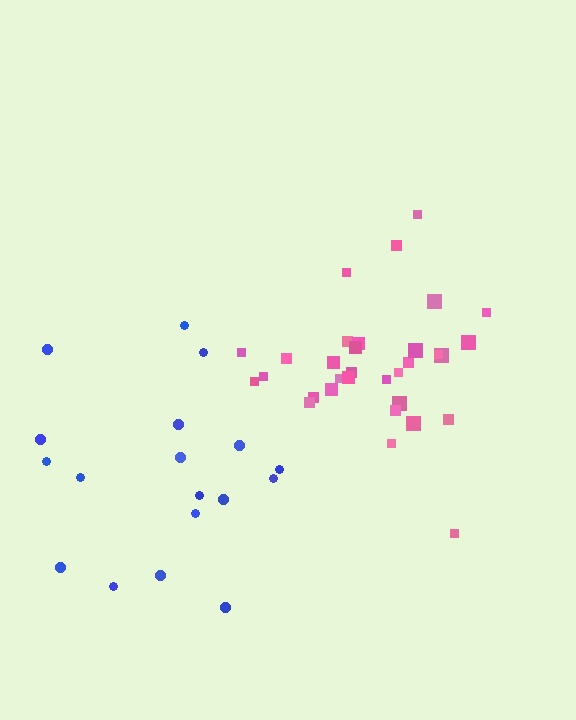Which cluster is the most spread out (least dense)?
Blue.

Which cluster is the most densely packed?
Pink.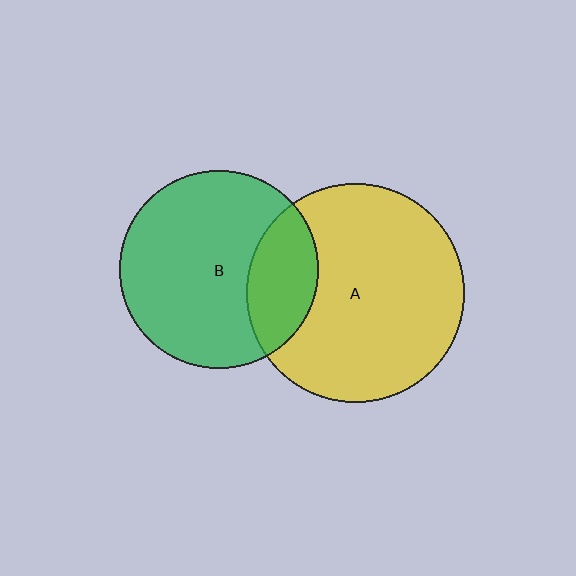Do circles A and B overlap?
Yes.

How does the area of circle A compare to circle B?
Approximately 1.2 times.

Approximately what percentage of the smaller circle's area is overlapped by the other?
Approximately 25%.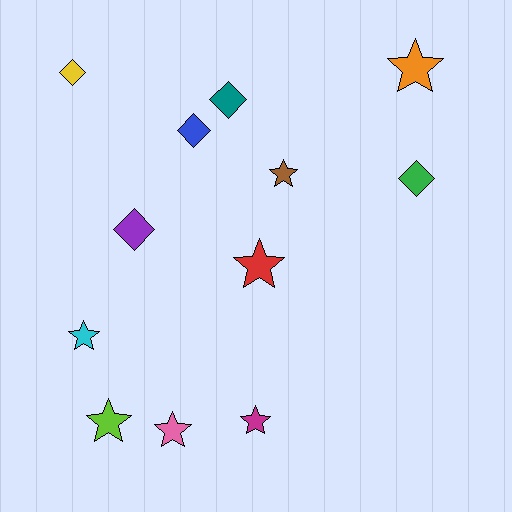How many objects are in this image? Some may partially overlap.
There are 12 objects.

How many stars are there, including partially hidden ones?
There are 7 stars.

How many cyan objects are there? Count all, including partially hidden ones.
There is 1 cyan object.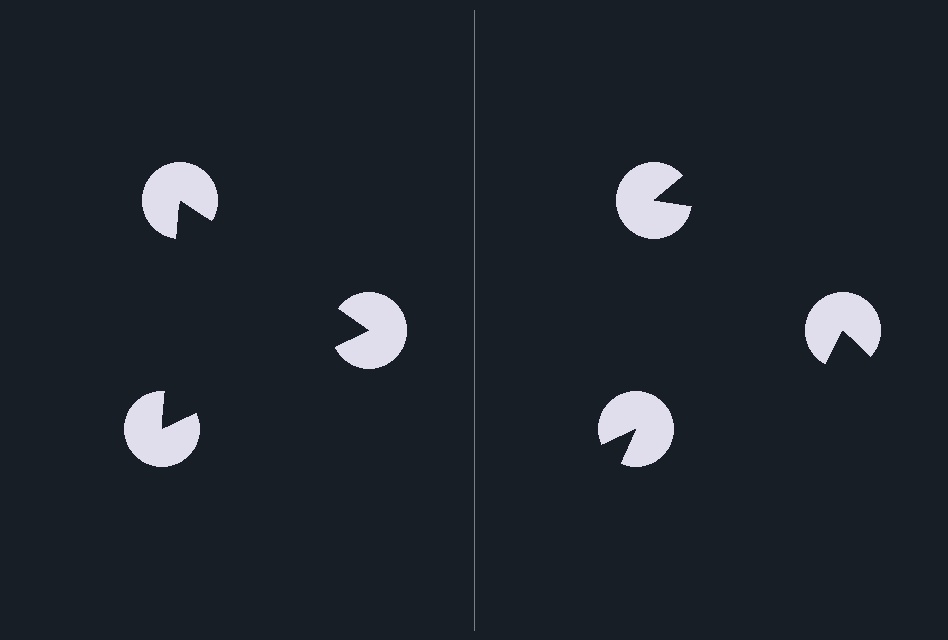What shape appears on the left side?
An illusory triangle.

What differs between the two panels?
The pac-man discs are positioned identically on both sides; only the wedge orientations differ. On the left they align to a triangle; on the right they are misaligned.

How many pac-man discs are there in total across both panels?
6 — 3 on each side.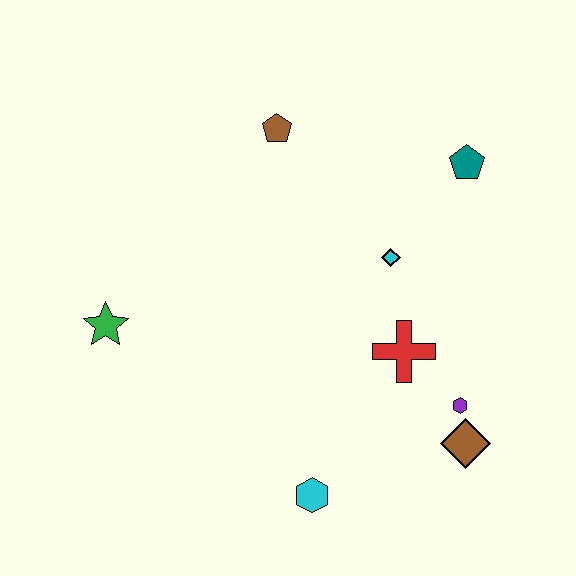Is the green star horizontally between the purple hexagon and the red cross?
No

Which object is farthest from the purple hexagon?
The green star is farthest from the purple hexagon.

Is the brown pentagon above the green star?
Yes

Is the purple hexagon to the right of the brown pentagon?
Yes